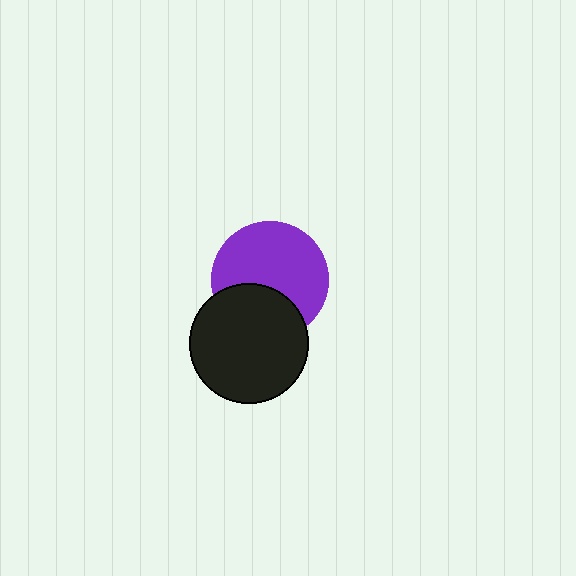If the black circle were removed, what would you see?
You would see the complete purple circle.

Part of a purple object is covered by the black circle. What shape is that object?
It is a circle.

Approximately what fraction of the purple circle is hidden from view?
Roughly 33% of the purple circle is hidden behind the black circle.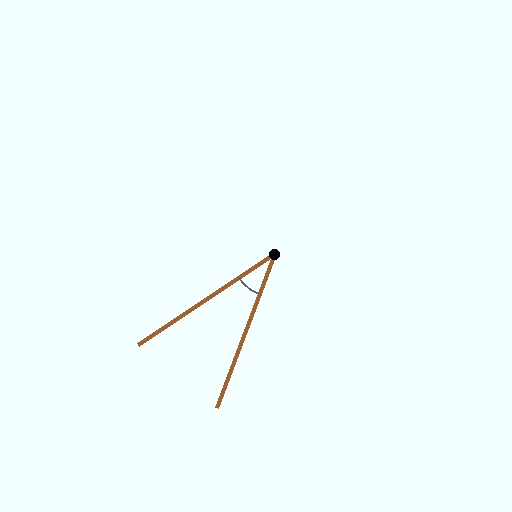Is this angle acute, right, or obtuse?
It is acute.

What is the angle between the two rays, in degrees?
Approximately 35 degrees.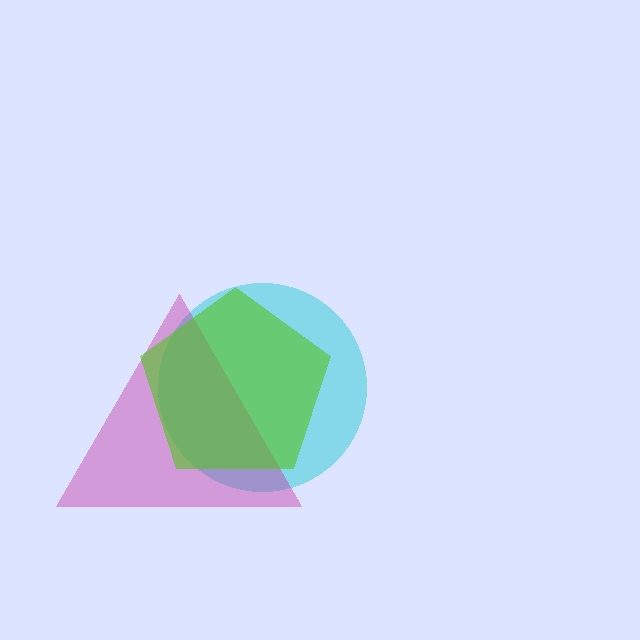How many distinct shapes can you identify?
There are 3 distinct shapes: a cyan circle, a magenta triangle, a lime pentagon.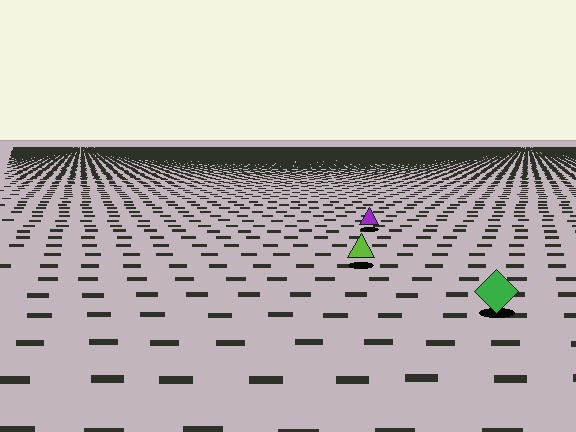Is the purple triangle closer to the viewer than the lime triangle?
No. The lime triangle is closer — you can tell from the texture gradient: the ground texture is coarser near it.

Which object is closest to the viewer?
The green diamond is closest. The texture marks near it are larger and more spread out.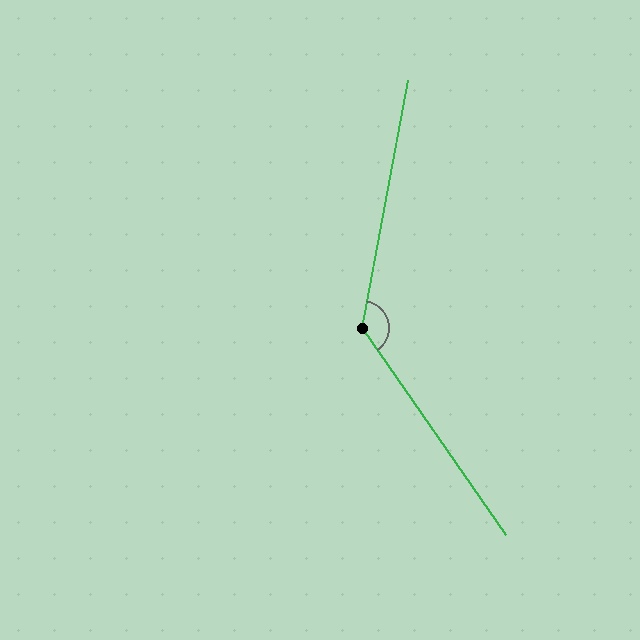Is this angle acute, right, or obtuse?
It is obtuse.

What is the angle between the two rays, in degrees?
Approximately 135 degrees.